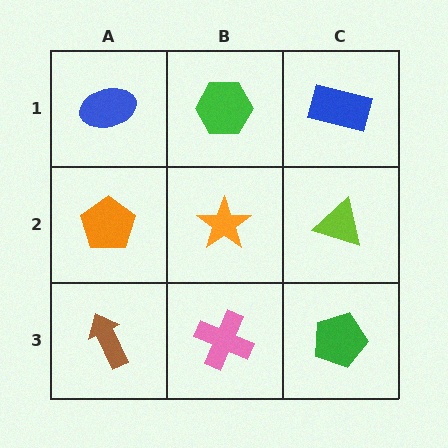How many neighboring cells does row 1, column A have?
2.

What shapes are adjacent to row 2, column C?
A blue rectangle (row 1, column C), a green pentagon (row 3, column C), an orange star (row 2, column B).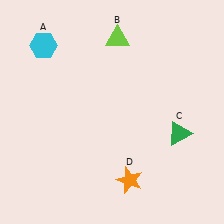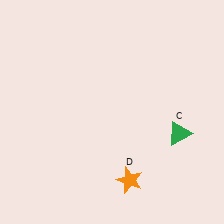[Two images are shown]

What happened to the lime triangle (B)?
The lime triangle (B) was removed in Image 2. It was in the top-right area of Image 1.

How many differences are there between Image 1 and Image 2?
There are 2 differences between the two images.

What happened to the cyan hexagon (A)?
The cyan hexagon (A) was removed in Image 2. It was in the top-left area of Image 1.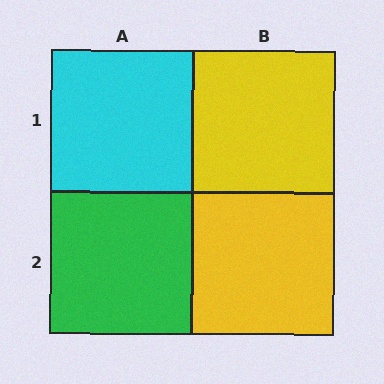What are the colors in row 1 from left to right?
Cyan, yellow.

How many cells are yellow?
2 cells are yellow.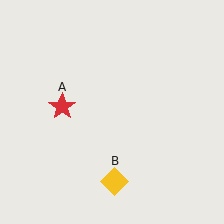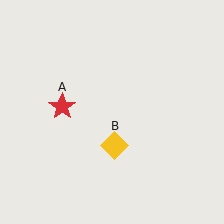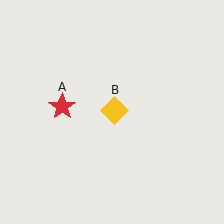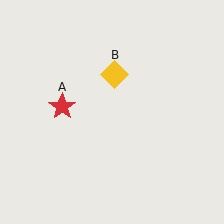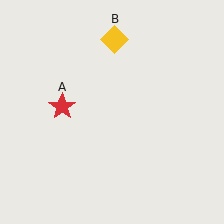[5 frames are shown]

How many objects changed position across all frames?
1 object changed position: yellow diamond (object B).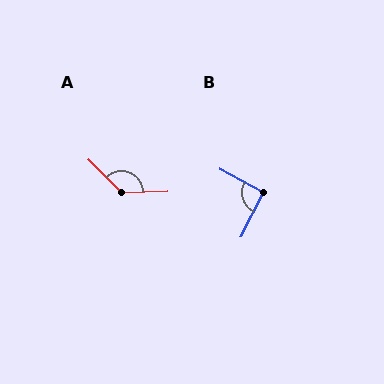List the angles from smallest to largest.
B (91°), A (134°).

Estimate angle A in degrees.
Approximately 134 degrees.